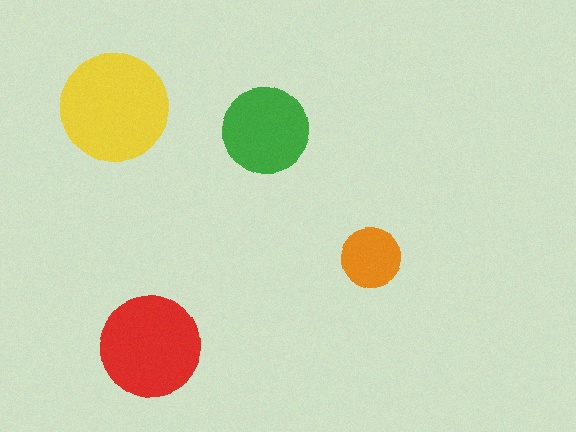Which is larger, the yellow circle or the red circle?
The yellow one.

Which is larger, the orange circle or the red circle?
The red one.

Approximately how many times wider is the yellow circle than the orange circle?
About 2 times wider.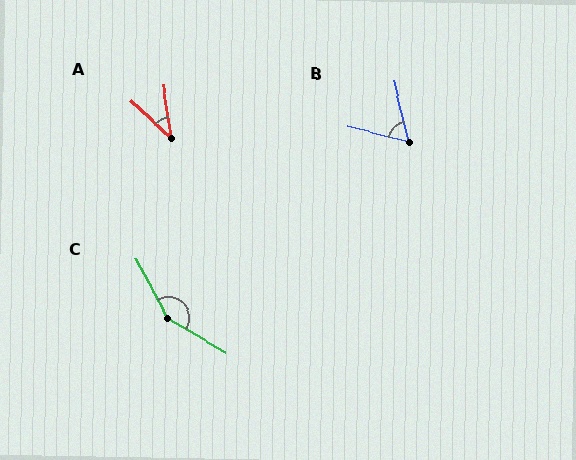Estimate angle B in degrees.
Approximately 63 degrees.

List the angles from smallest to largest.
A (39°), B (63°), C (149°).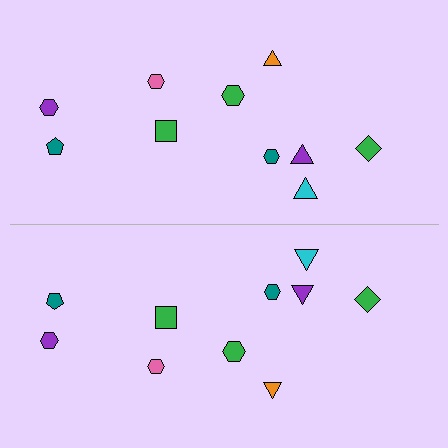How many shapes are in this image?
There are 20 shapes in this image.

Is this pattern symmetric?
Yes, this pattern has bilateral (reflection) symmetry.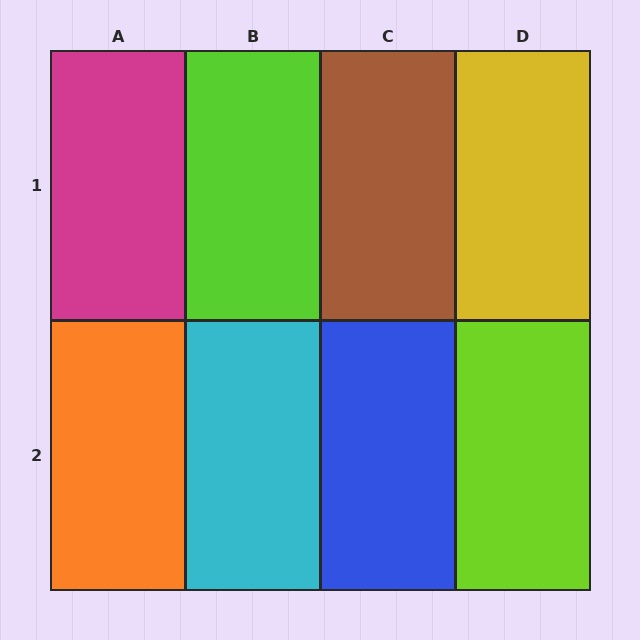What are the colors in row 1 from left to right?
Magenta, lime, brown, yellow.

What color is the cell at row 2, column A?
Orange.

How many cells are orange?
1 cell is orange.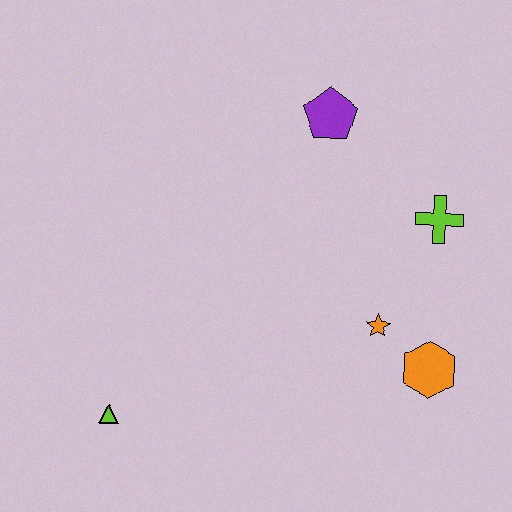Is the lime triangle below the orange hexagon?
Yes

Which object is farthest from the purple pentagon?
The lime triangle is farthest from the purple pentagon.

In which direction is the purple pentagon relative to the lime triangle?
The purple pentagon is above the lime triangle.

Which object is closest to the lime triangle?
The orange star is closest to the lime triangle.